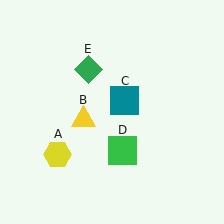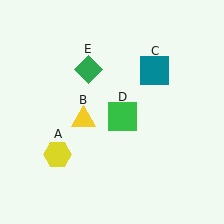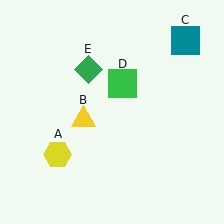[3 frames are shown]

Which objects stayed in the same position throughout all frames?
Yellow hexagon (object A) and yellow triangle (object B) and green diamond (object E) remained stationary.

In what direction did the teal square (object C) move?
The teal square (object C) moved up and to the right.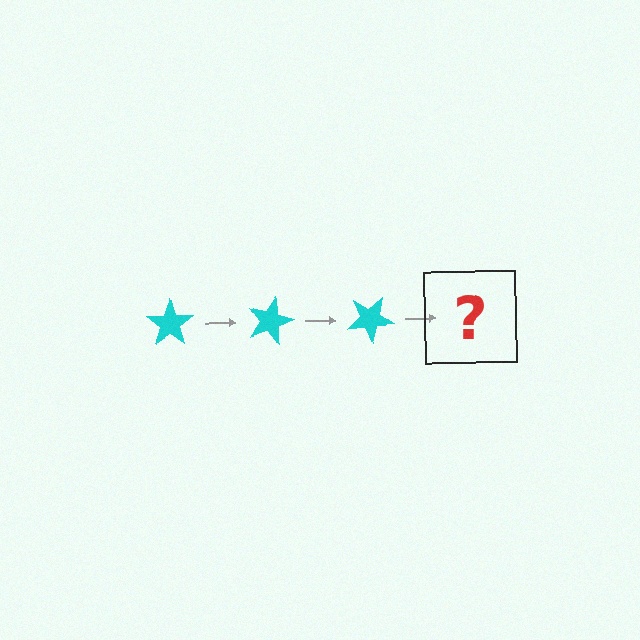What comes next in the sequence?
The next element should be a cyan star rotated 45 degrees.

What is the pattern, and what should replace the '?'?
The pattern is that the star rotates 15 degrees each step. The '?' should be a cyan star rotated 45 degrees.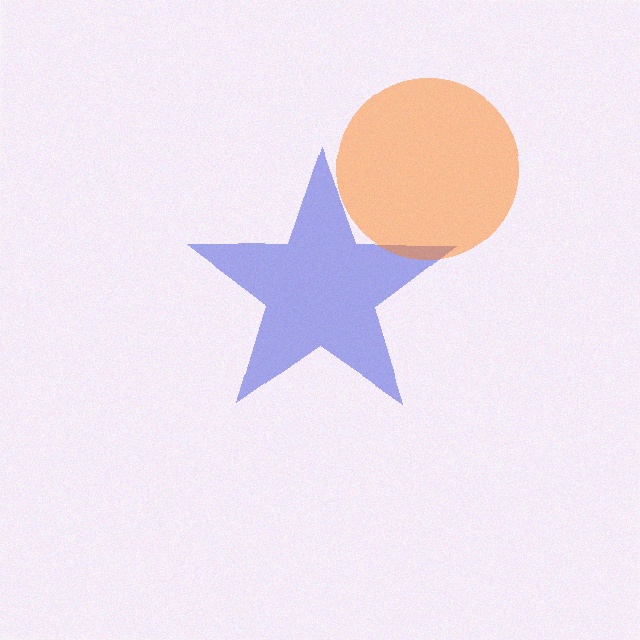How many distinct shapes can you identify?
There are 2 distinct shapes: a blue star, an orange circle.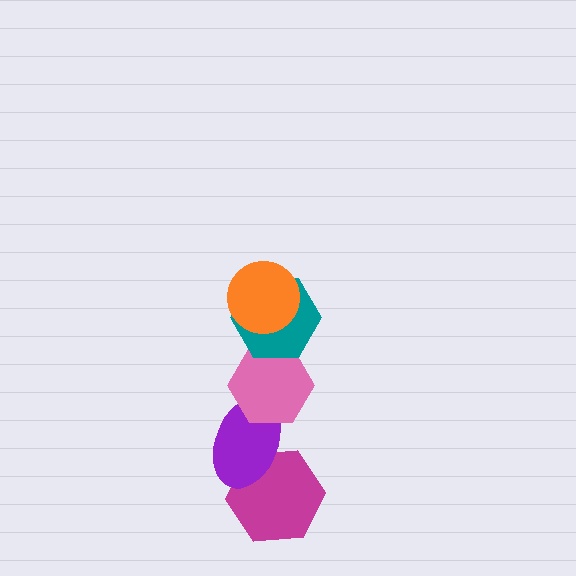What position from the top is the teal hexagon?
The teal hexagon is 2nd from the top.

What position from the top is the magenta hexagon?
The magenta hexagon is 5th from the top.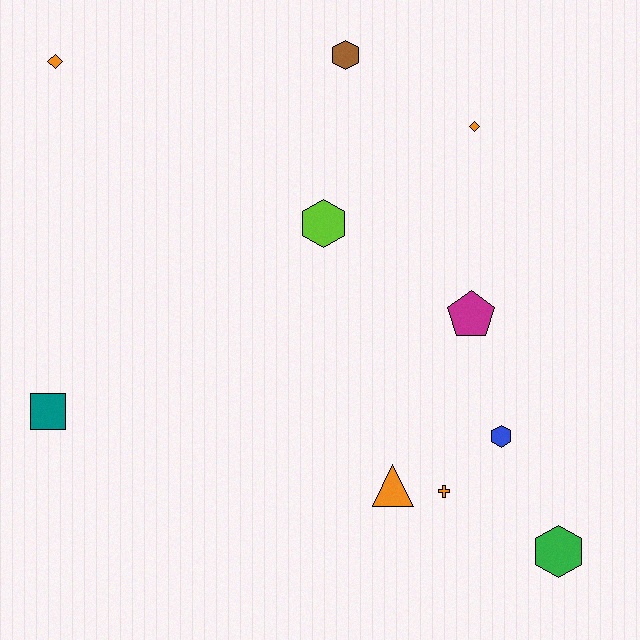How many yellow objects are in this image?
There are no yellow objects.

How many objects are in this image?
There are 10 objects.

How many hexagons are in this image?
There are 4 hexagons.